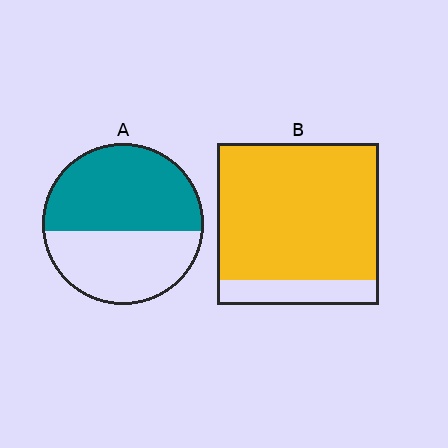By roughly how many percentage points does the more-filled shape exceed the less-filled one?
By roughly 30 percentage points (B over A).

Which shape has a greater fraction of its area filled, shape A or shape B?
Shape B.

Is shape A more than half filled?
Yes.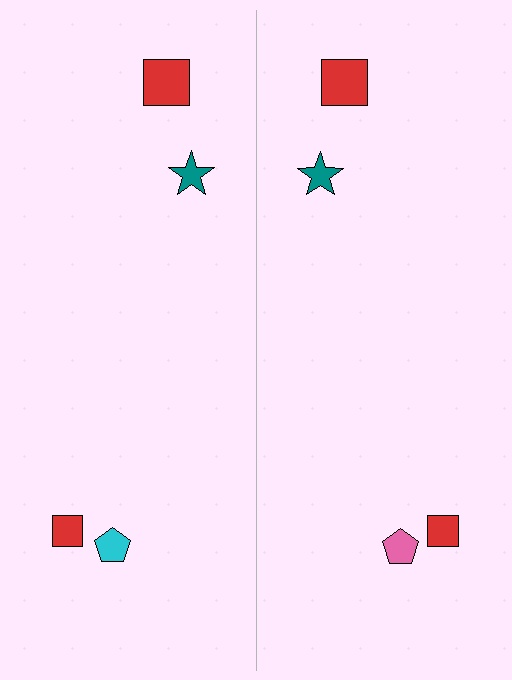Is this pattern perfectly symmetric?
No, the pattern is not perfectly symmetric. The pink pentagon on the right side breaks the symmetry — its mirror counterpart is cyan.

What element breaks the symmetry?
The pink pentagon on the right side breaks the symmetry — its mirror counterpart is cyan.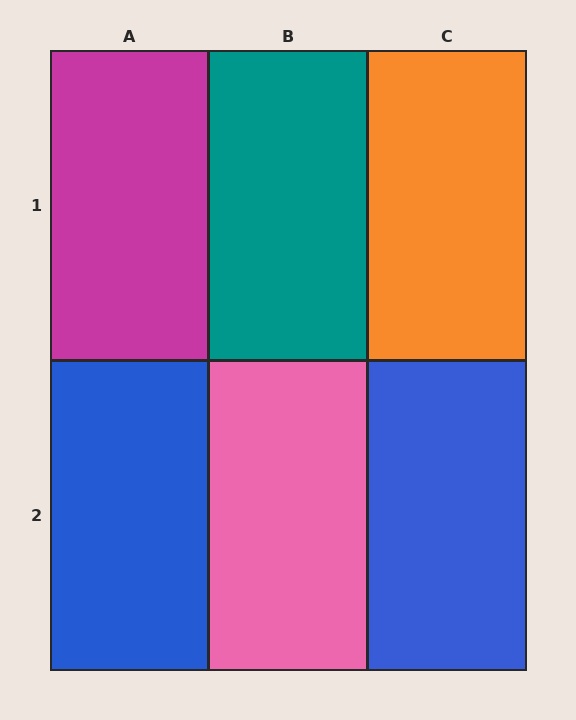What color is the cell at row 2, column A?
Blue.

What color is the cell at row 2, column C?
Blue.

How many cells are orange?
1 cell is orange.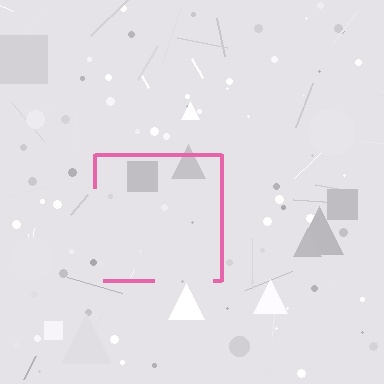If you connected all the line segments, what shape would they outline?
They would outline a square.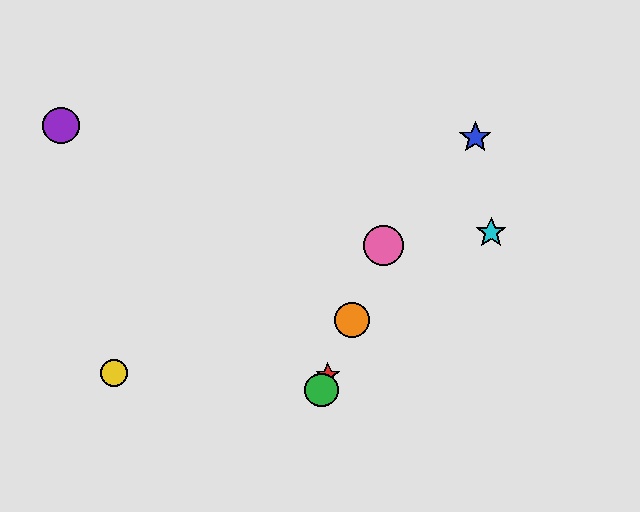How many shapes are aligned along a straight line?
4 shapes (the red star, the green circle, the orange circle, the pink circle) are aligned along a straight line.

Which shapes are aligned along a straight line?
The red star, the green circle, the orange circle, the pink circle are aligned along a straight line.